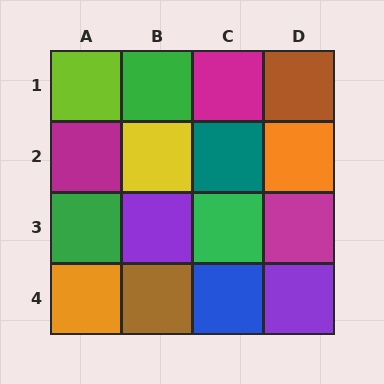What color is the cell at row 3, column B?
Purple.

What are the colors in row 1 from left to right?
Lime, green, magenta, brown.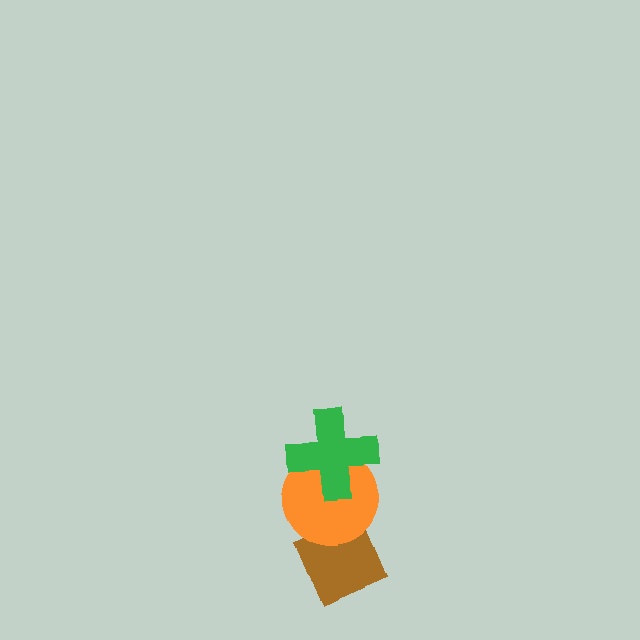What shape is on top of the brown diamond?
The orange circle is on top of the brown diamond.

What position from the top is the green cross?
The green cross is 1st from the top.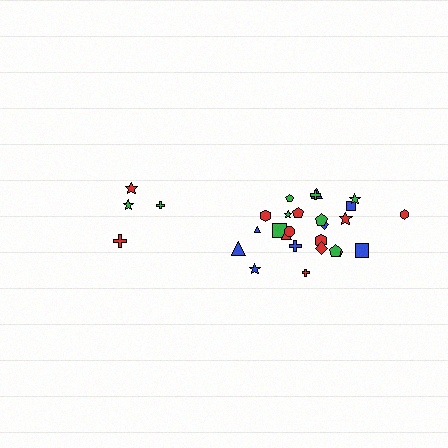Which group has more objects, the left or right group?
The right group.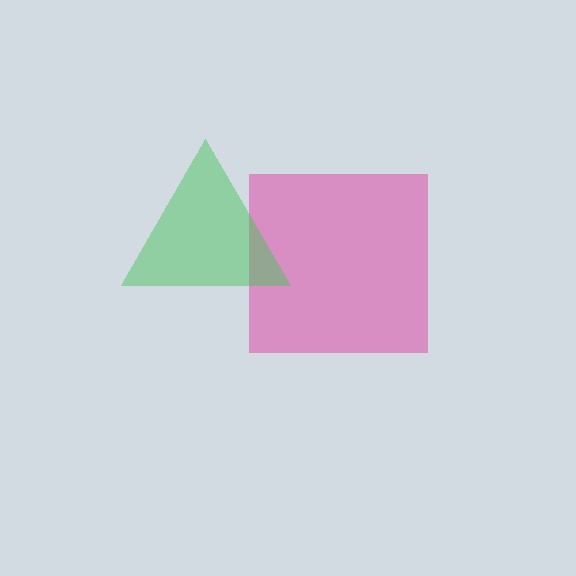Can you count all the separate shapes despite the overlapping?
Yes, there are 2 separate shapes.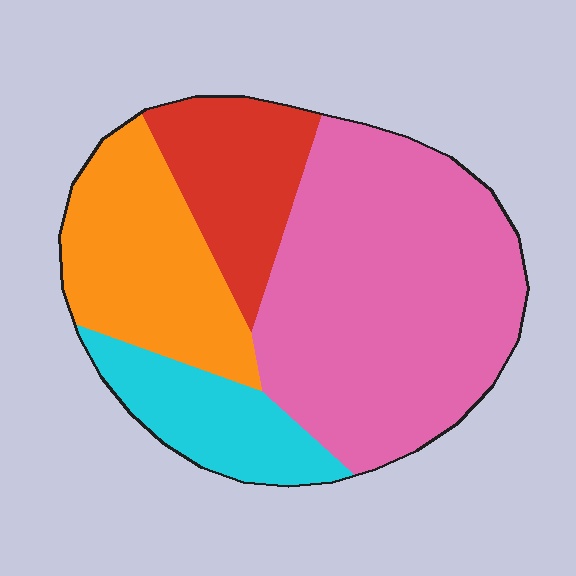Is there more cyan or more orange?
Orange.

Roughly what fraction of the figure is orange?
Orange takes up about one fifth (1/5) of the figure.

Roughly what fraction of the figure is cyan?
Cyan covers around 15% of the figure.